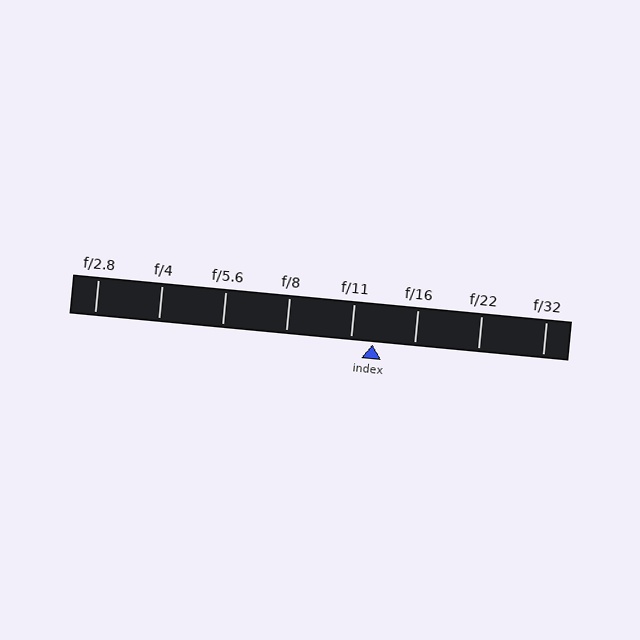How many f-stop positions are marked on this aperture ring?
There are 8 f-stop positions marked.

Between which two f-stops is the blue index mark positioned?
The index mark is between f/11 and f/16.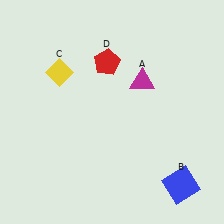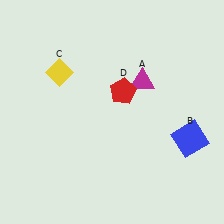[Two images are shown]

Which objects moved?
The objects that moved are: the blue square (B), the red pentagon (D).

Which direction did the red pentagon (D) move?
The red pentagon (D) moved down.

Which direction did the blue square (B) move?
The blue square (B) moved up.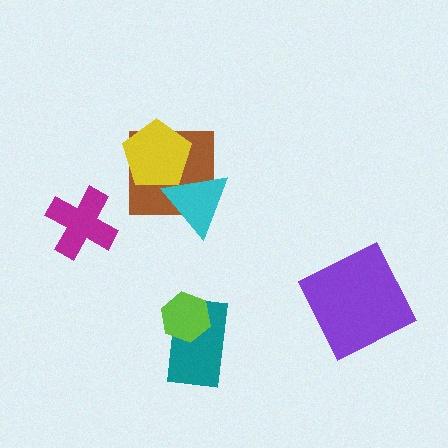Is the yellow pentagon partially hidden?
No, no other shape covers it.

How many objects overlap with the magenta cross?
0 objects overlap with the magenta cross.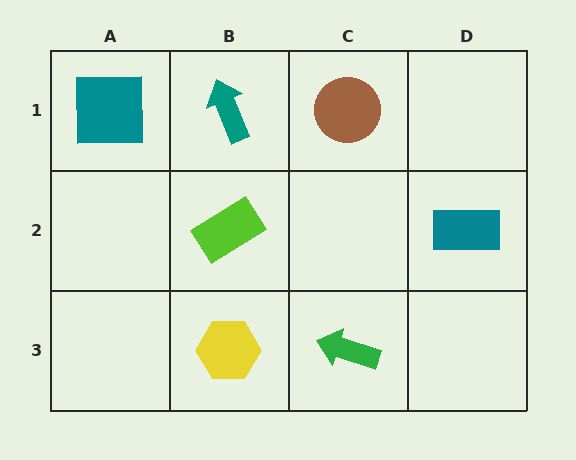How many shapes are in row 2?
2 shapes.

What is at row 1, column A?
A teal square.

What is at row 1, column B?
A teal arrow.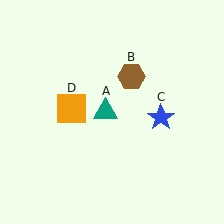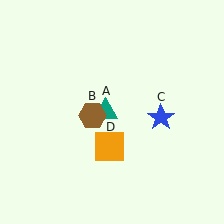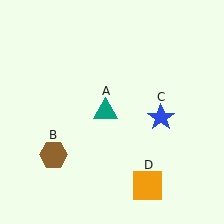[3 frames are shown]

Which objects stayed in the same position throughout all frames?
Teal triangle (object A) and blue star (object C) remained stationary.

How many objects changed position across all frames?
2 objects changed position: brown hexagon (object B), orange square (object D).